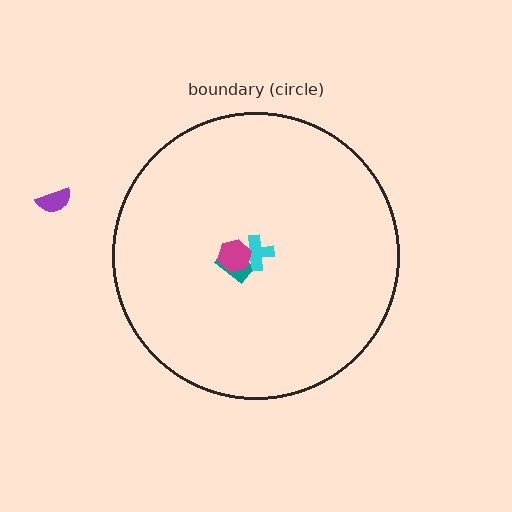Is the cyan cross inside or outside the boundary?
Inside.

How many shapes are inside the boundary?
3 inside, 1 outside.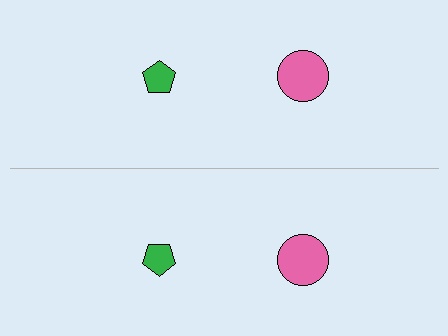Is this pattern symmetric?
Yes, this pattern has bilateral (reflection) symmetry.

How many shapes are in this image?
There are 4 shapes in this image.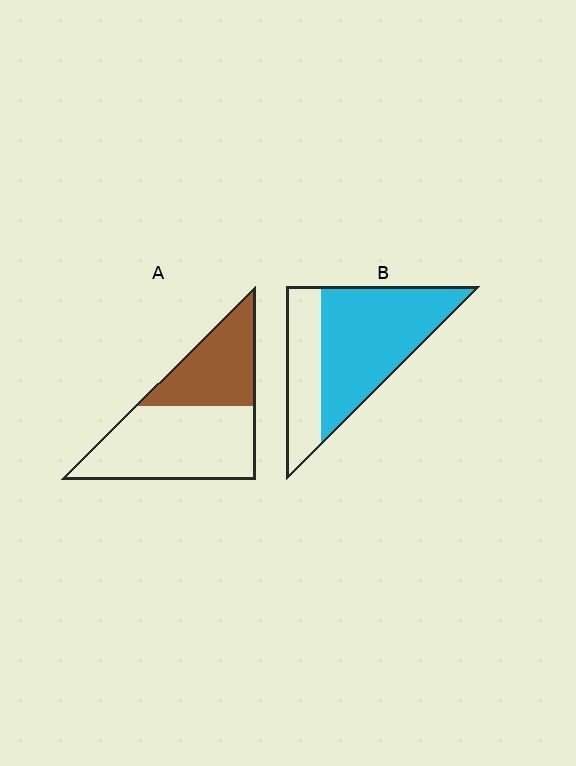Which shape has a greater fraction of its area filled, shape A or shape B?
Shape B.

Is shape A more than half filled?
No.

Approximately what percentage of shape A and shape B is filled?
A is approximately 40% and B is approximately 65%.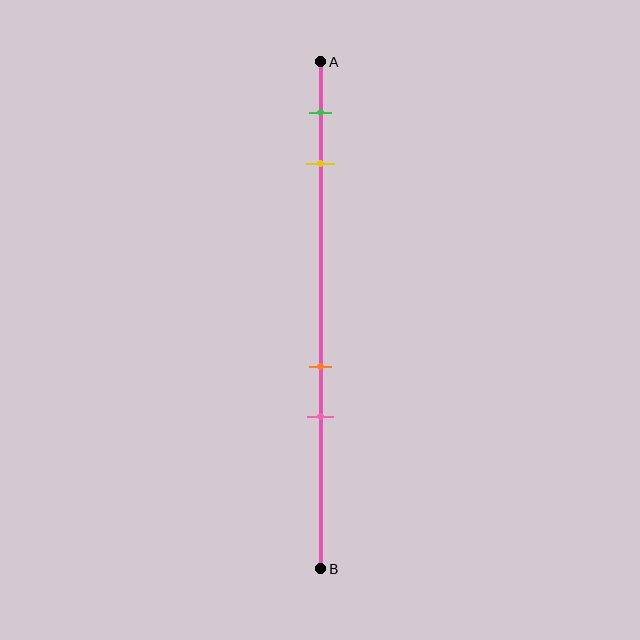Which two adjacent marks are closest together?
The orange and pink marks are the closest adjacent pair.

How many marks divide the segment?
There are 4 marks dividing the segment.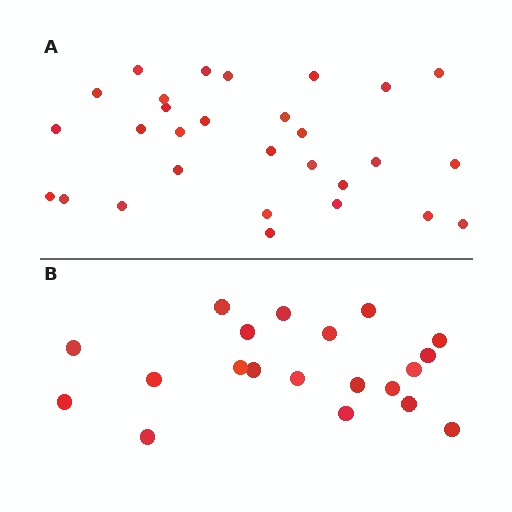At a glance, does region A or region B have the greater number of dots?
Region A (the top region) has more dots.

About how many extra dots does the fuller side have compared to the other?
Region A has roughly 8 or so more dots than region B.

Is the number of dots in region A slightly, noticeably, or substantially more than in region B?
Region A has substantially more. The ratio is roughly 1.4 to 1.